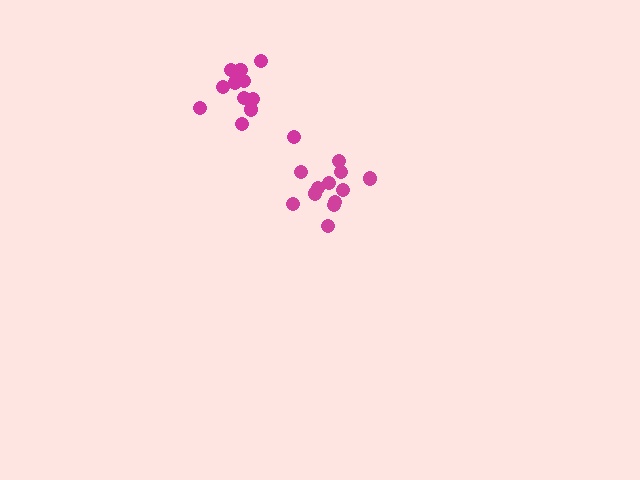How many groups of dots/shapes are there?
There are 2 groups.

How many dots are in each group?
Group 1: 12 dots, Group 2: 12 dots (24 total).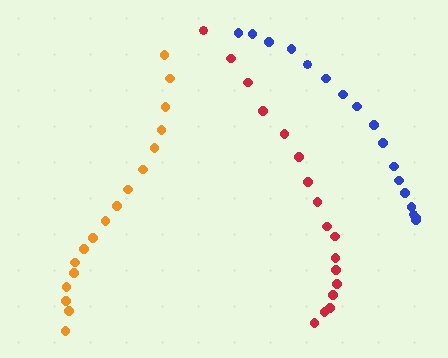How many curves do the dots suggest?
There are 3 distinct paths.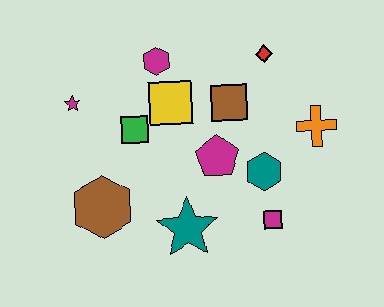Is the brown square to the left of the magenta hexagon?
No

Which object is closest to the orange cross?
The teal hexagon is closest to the orange cross.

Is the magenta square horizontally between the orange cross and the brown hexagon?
Yes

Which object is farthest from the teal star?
The red diamond is farthest from the teal star.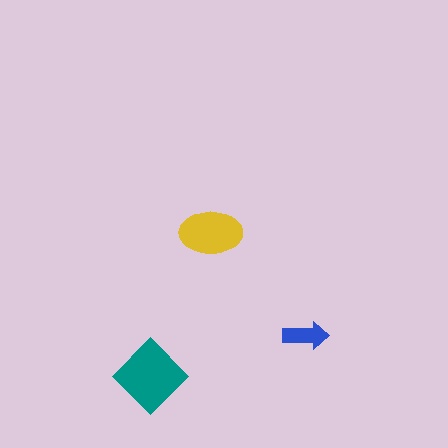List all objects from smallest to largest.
The blue arrow, the yellow ellipse, the teal diamond.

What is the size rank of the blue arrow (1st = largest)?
3rd.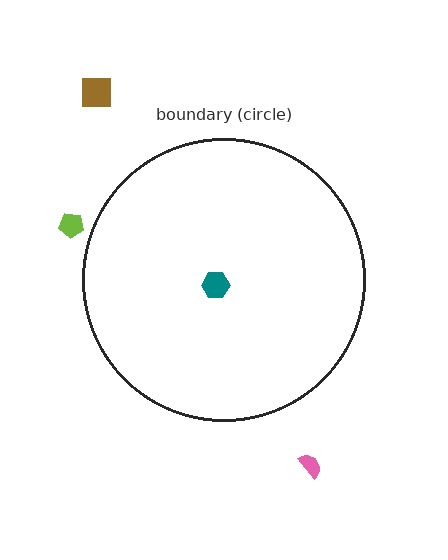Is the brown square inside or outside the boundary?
Outside.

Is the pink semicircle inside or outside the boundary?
Outside.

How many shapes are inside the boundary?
1 inside, 3 outside.